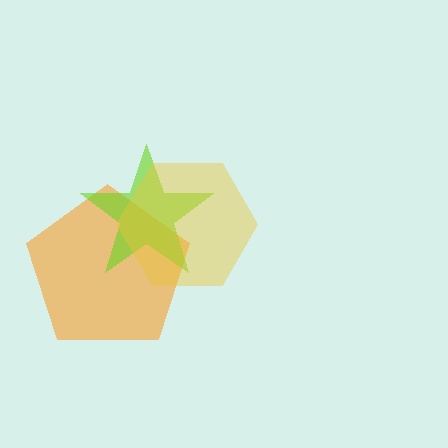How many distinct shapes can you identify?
There are 3 distinct shapes: an orange pentagon, a lime star, a yellow hexagon.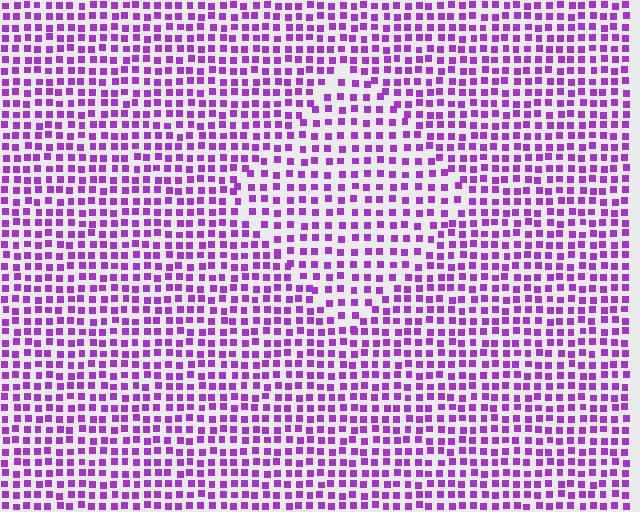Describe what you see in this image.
The image contains small purple elements arranged at two different densities. A diamond-shaped region is visible where the elements are less densely packed than the surrounding area.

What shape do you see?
I see a diamond.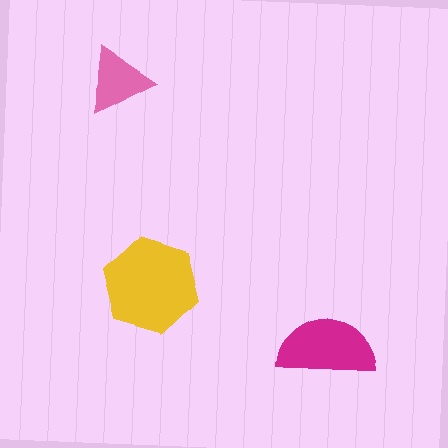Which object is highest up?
The pink triangle is topmost.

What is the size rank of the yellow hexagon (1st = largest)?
1st.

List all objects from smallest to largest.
The pink triangle, the magenta semicircle, the yellow hexagon.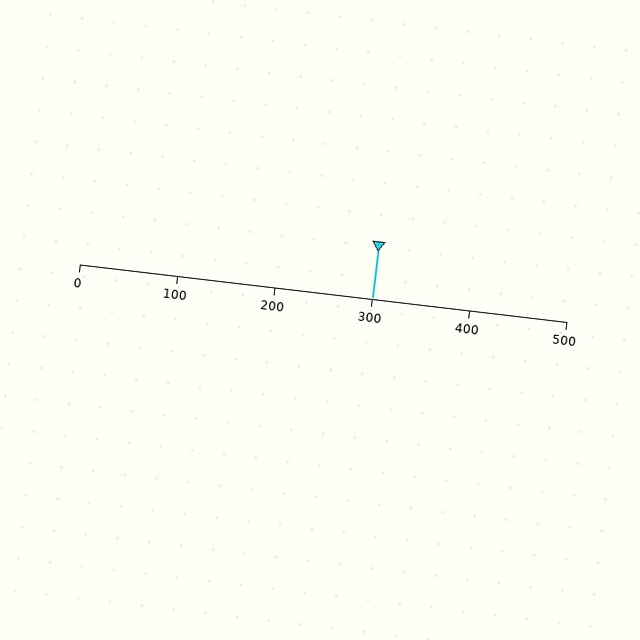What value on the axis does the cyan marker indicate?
The marker indicates approximately 300.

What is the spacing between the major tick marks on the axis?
The major ticks are spaced 100 apart.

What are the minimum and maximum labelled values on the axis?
The axis runs from 0 to 500.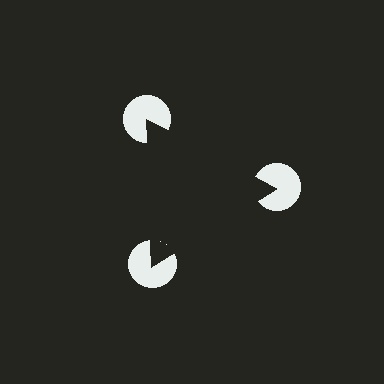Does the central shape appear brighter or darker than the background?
It typically appears slightly darker than the background, even though no actual brightness change is drawn.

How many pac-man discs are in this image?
There are 3 — one at each vertex of the illusory triangle.